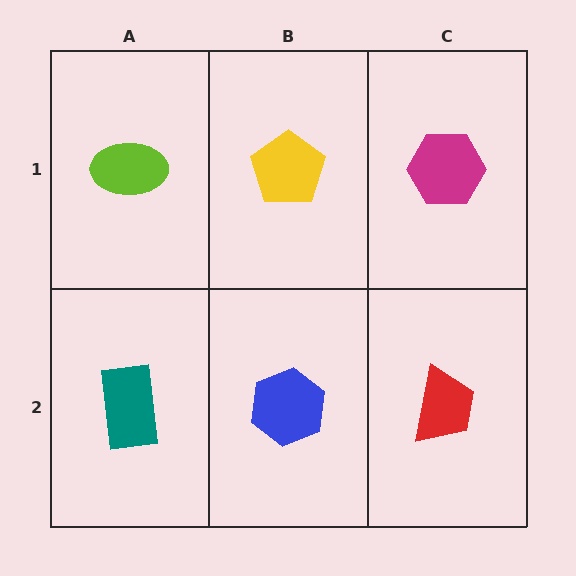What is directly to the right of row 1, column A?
A yellow pentagon.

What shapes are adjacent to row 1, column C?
A red trapezoid (row 2, column C), a yellow pentagon (row 1, column B).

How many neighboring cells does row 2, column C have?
2.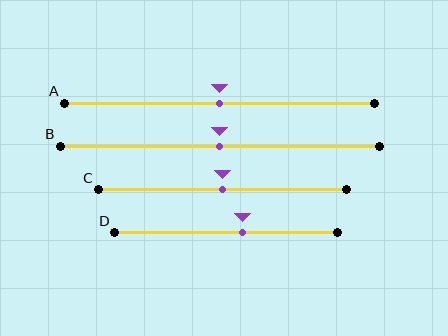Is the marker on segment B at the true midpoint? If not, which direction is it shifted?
Yes, the marker on segment B is at the true midpoint.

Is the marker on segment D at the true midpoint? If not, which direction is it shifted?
No, the marker on segment D is shifted to the right by about 8% of the segment length.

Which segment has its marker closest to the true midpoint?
Segment A has its marker closest to the true midpoint.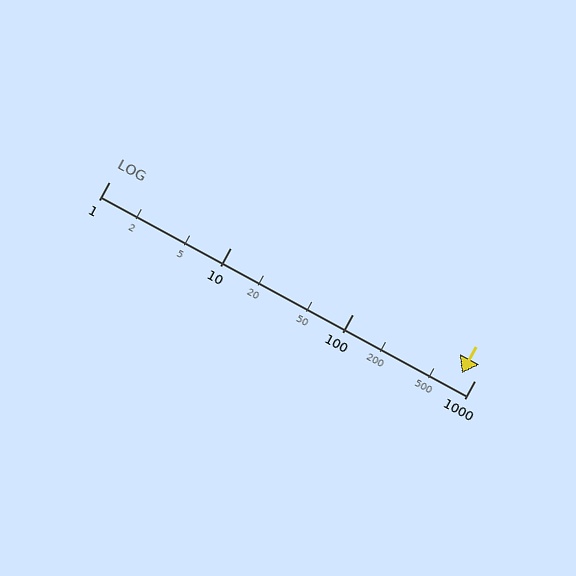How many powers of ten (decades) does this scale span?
The scale spans 3 decades, from 1 to 1000.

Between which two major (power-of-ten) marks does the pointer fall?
The pointer is between 100 and 1000.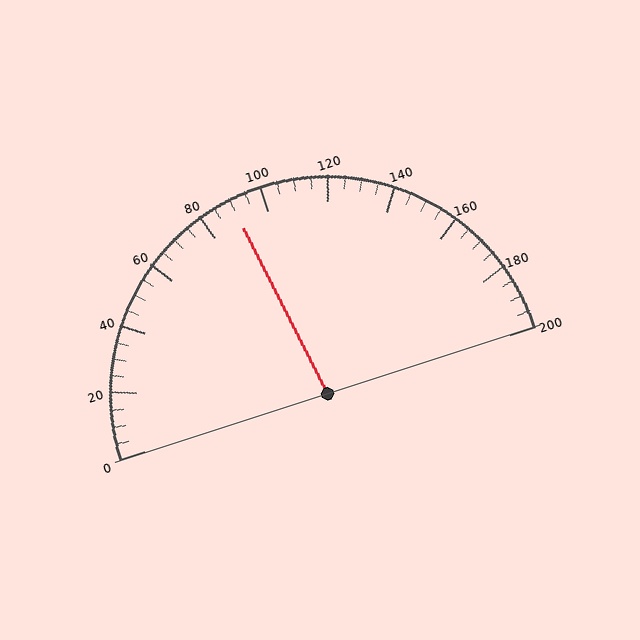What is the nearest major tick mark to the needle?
The nearest major tick mark is 80.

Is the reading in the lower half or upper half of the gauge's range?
The reading is in the lower half of the range (0 to 200).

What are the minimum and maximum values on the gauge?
The gauge ranges from 0 to 200.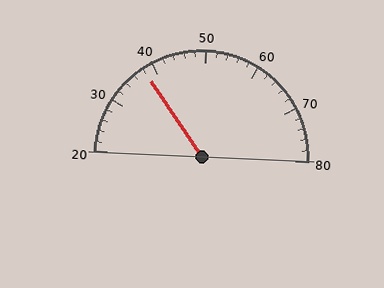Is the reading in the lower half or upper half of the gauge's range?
The reading is in the lower half of the range (20 to 80).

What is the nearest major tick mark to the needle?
The nearest major tick mark is 40.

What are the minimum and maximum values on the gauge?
The gauge ranges from 20 to 80.